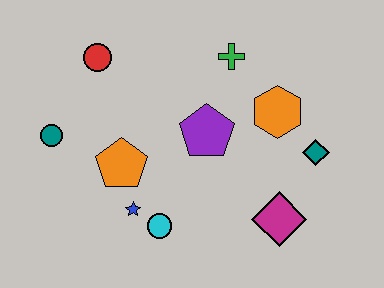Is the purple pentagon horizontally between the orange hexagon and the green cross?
No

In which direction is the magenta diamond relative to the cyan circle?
The magenta diamond is to the right of the cyan circle.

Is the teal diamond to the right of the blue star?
Yes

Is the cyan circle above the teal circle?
No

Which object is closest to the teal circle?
The orange pentagon is closest to the teal circle.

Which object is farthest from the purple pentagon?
The teal circle is farthest from the purple pentagon.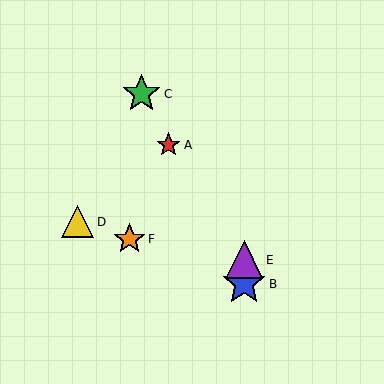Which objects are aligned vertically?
Objects B, E are aligned vertically.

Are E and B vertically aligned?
Yes, both are at x≈244.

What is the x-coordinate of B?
Object B is at x≈244.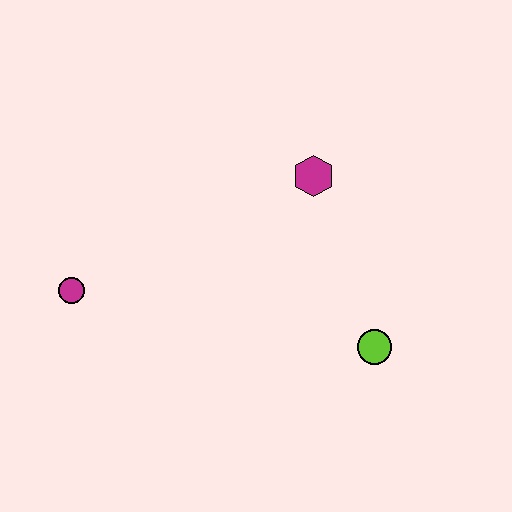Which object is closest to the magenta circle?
The magenta hexagon is closest to the magenta circle.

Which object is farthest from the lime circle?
The magenta circle is farthest from the lime circle.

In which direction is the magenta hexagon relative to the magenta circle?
The magenta hexagon is to the right of the magenta circle.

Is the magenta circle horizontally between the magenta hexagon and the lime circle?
No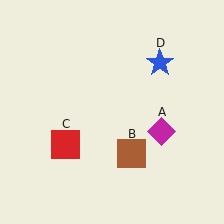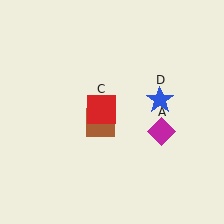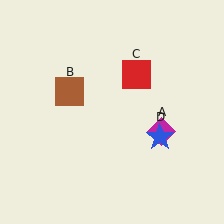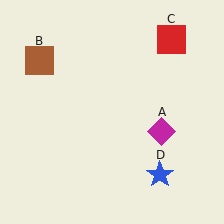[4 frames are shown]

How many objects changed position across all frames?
3 objects changed position: brown square (object B), red square (object C), blue star (object D).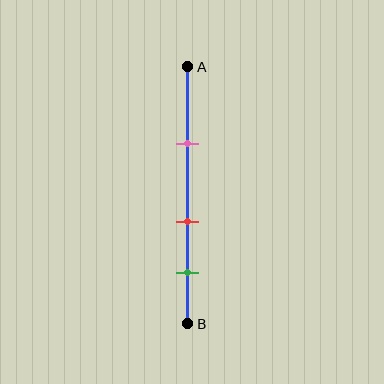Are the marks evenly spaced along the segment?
Yes, the marks are approximately evenly spaced.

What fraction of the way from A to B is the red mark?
The red mark is approximately 60% (0.6) of the way from A to B.